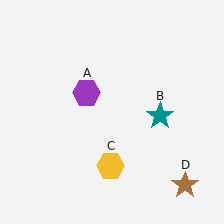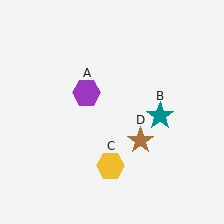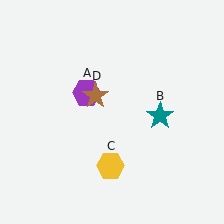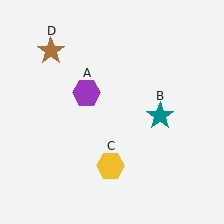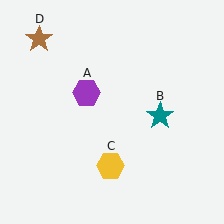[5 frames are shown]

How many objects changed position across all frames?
1 object changed position: brown star (object D).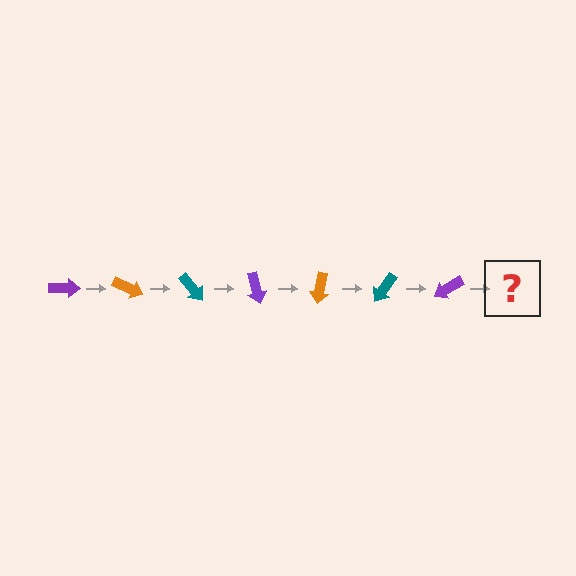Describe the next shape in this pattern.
It should be an orange arrow, rotated 175 degrees from the start.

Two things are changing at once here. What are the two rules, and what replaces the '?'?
The two rules are that it rotates 25 degrees each step and the color cycles through purple, orange, and teal. The '?' should be an orange arrow, rotated 175 degrees from the start.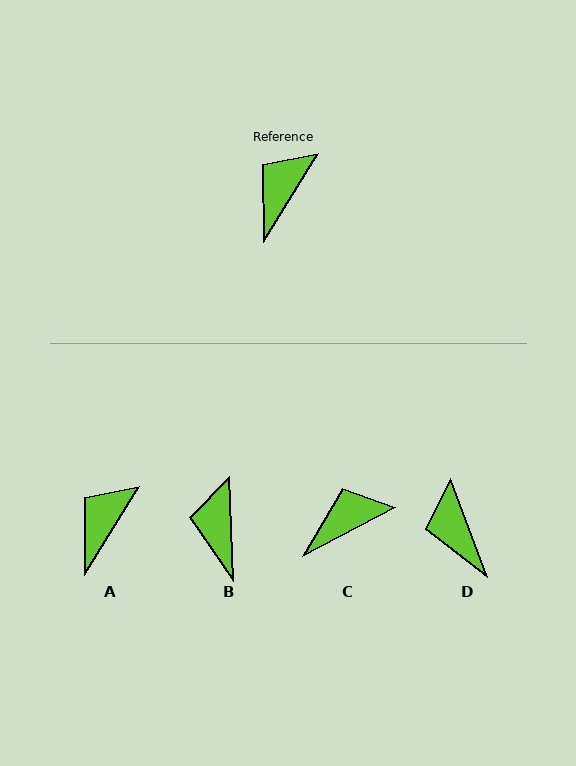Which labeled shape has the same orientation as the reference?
A.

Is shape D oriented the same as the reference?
No, it is off by about 52 degrees.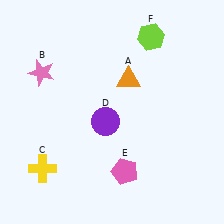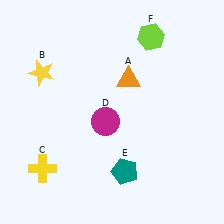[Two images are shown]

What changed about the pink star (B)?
In Image 1, B is pink. In Image 2, it changed to yellow.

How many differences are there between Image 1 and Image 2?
There are 3 differences between the two images.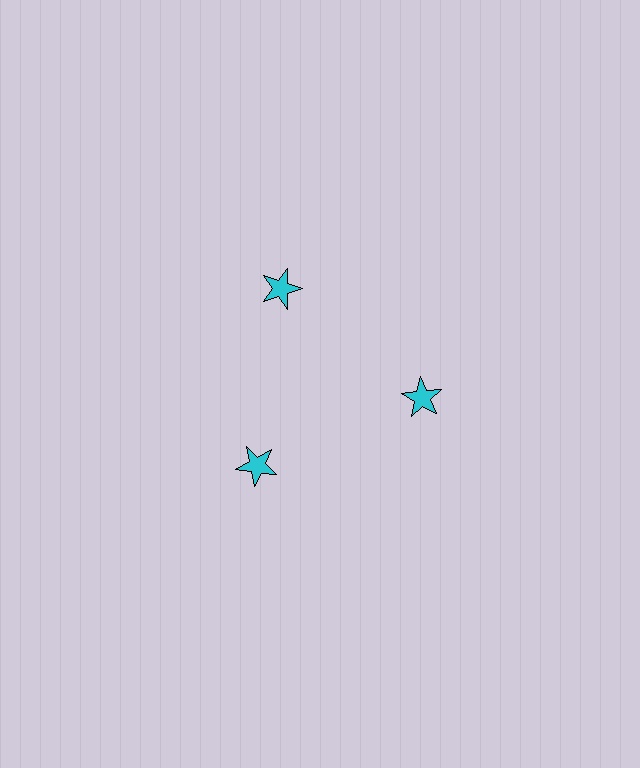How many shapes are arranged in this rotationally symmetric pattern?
There are 3 shapes, arranged in 3 groups of 1.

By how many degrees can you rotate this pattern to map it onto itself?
The pattern maps onto itself every 120 degrees of rotation.